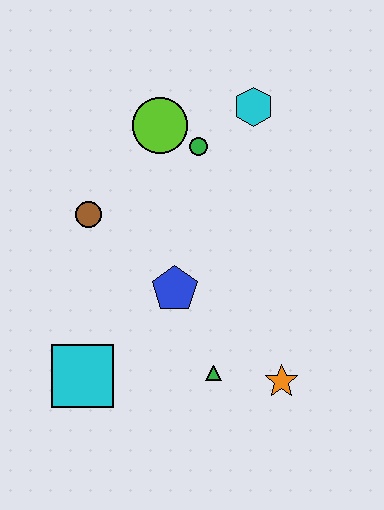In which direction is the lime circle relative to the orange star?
The lime circle is above the orange star.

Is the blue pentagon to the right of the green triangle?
No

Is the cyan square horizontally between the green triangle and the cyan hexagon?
No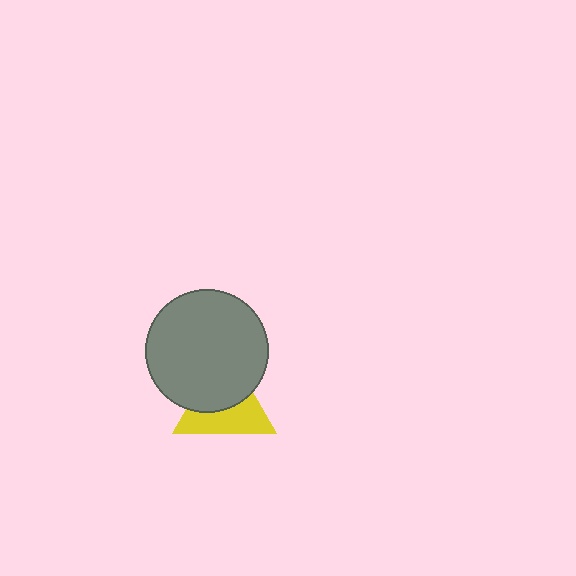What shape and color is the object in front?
The object in front is a gray circle.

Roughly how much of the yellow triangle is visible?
About half of it is visible (roughly 49%).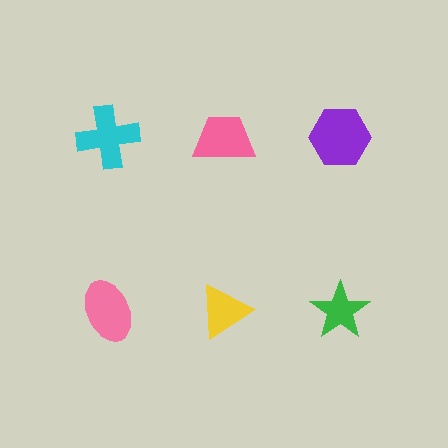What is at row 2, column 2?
A yellow triangle.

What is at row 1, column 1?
A cyan cross.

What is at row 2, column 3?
A green star.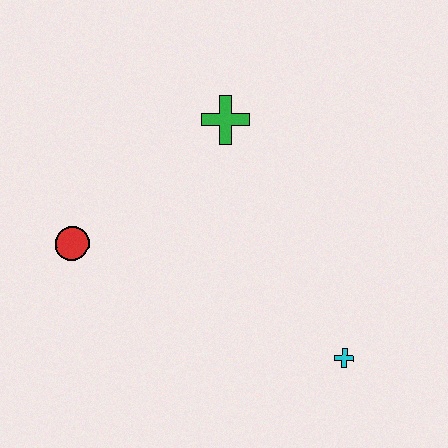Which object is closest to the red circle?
The green cross is closest to the red circle.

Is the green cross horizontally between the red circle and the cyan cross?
Yes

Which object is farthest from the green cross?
The cyan cross is farthest from the green cross.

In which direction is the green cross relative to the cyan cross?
The green cross is above the cyan cross.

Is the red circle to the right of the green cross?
No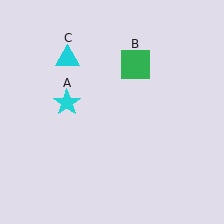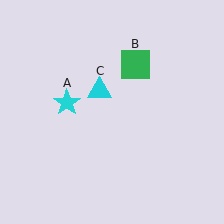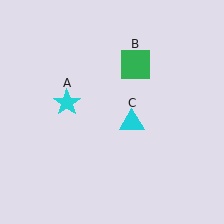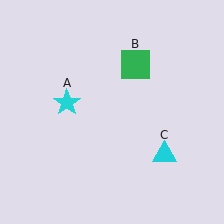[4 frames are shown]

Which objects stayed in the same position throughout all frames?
Cyan star (object A) and green square (object B) remained stationary.